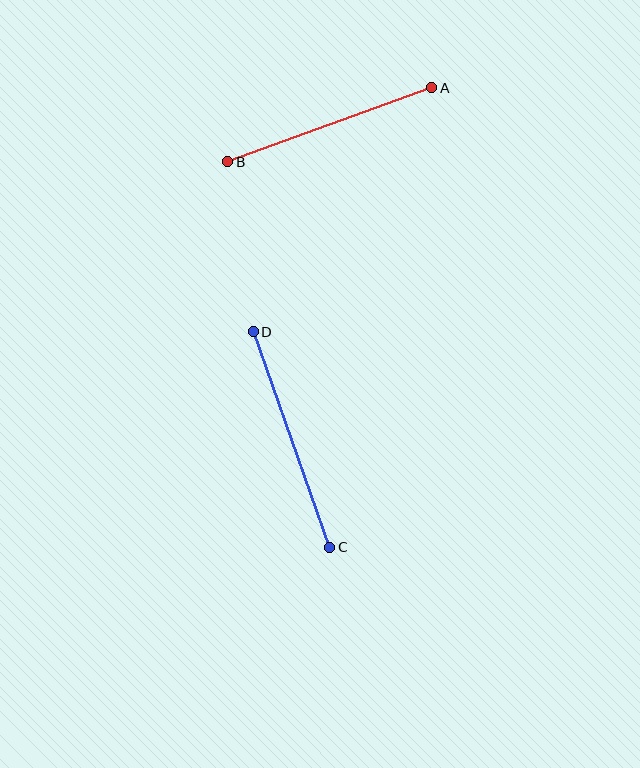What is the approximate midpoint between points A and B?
The midpoint is at approximately (330, 125) pixels.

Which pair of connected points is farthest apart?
Points C and D are farthest apart.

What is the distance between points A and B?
The distance is approximately 217 pixels.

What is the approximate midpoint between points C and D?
The midpoint is at approximately (292, 440) pixels.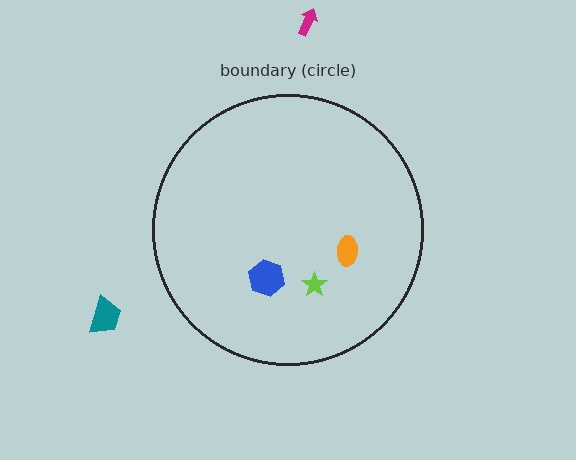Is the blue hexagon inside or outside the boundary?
Inside.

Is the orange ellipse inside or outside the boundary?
Inside.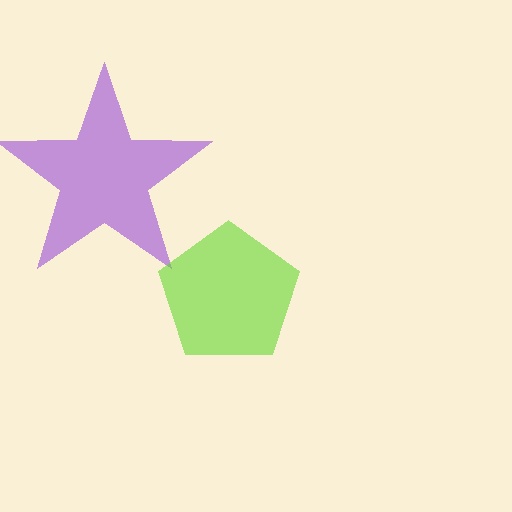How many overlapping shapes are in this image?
There are 2 overlapping shapes in the image.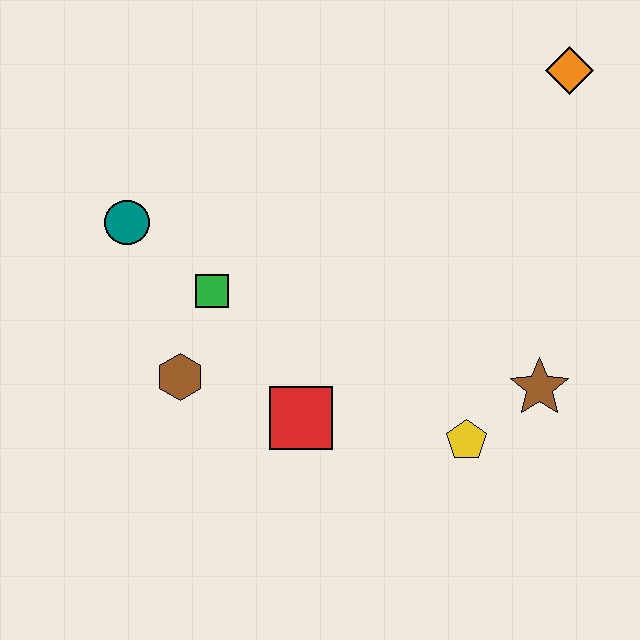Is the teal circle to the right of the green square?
No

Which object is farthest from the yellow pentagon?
The teal circle is farthest from the yellow pentagon.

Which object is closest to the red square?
The brown hexagon is closest to the red square.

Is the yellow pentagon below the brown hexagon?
Yes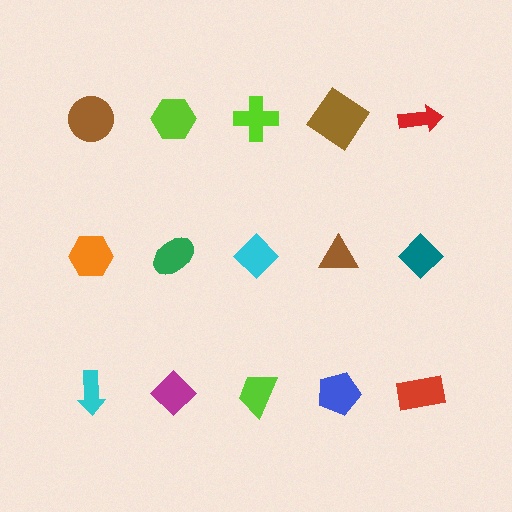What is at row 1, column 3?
A lime cross.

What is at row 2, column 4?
A brown triangle.